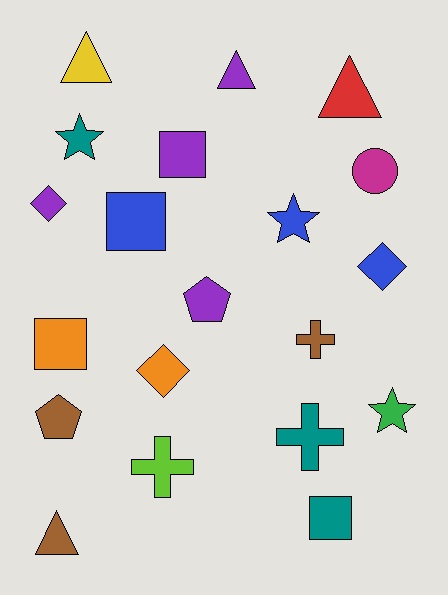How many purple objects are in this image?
There are 4 purple objects.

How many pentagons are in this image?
There are 2 pentagons.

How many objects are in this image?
There are 20 objects.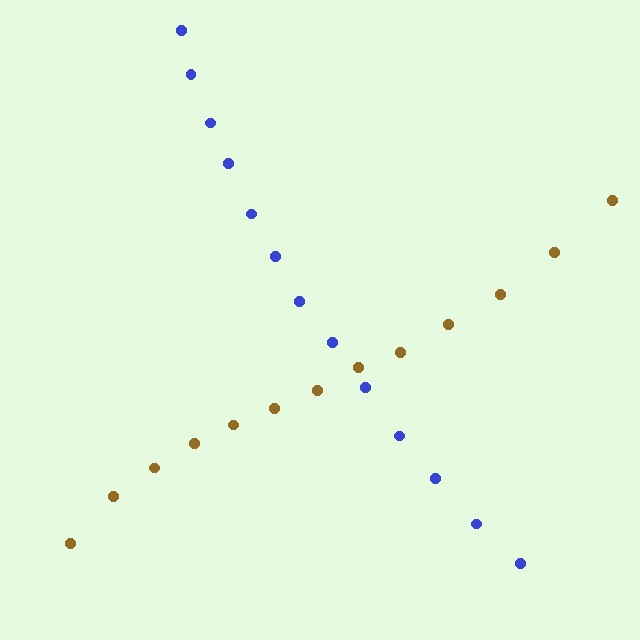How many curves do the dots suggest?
There are 2 distinct paths.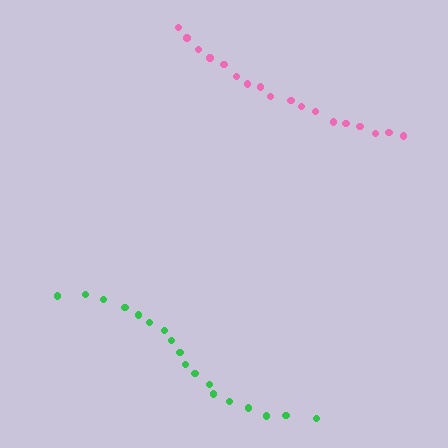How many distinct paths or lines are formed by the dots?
There are 2 distinct paths.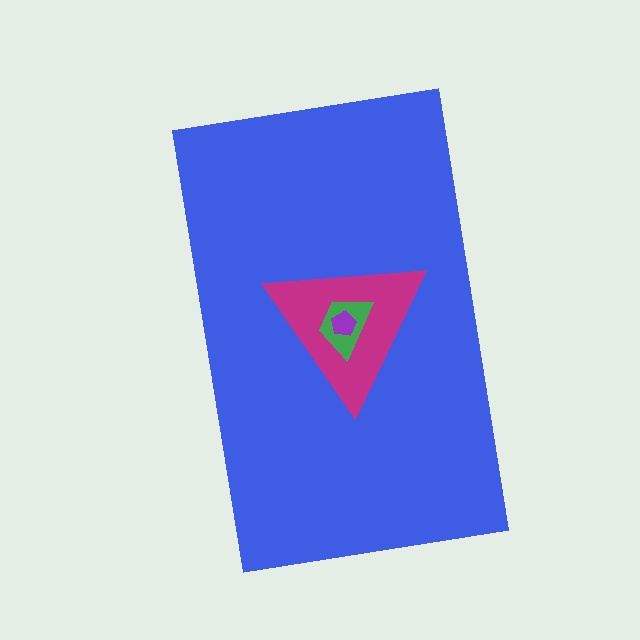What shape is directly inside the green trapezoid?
The purple pentagon.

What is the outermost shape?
The blue rectangle.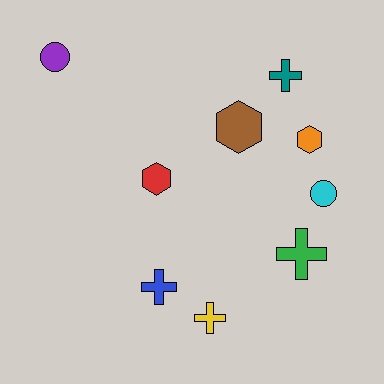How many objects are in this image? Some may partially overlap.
There are 9 objects.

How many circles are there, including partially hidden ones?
There are 2 circles.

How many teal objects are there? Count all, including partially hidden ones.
There is 1 teal object.